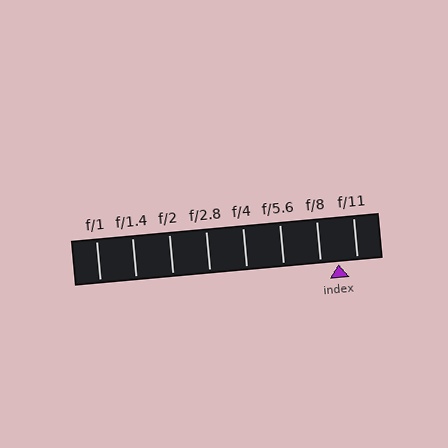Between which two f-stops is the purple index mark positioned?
The index mark is between f/8 and f/11.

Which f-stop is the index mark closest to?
The index mark is closest to f/11.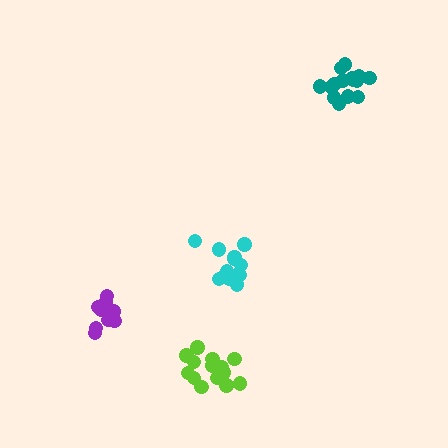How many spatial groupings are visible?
There are 4 spatial groupings.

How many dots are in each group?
Group 1: 14 dots, Group 2: 15 dots, Group 3: 11 dots, Group 4: 15 dots (55 total).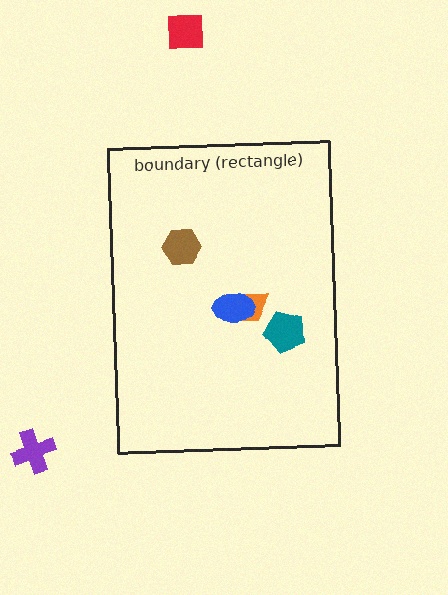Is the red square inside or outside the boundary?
Outside.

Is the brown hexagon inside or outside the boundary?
Inside.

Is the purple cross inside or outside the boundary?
Outside.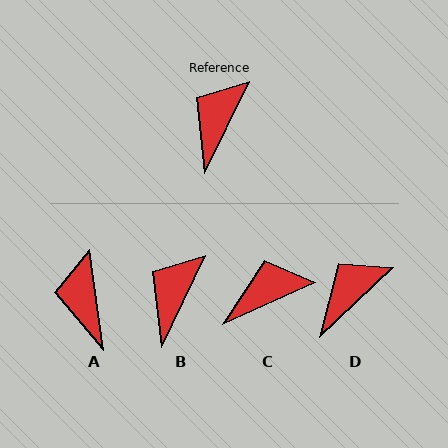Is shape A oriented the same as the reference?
No, it is off by about 34 degrees.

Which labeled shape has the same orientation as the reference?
B.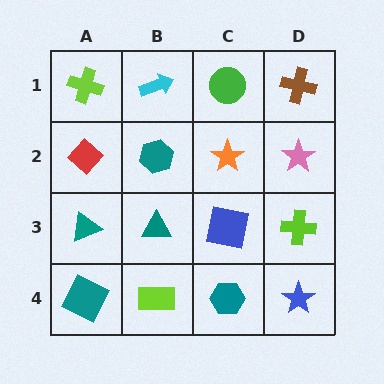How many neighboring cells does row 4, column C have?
3.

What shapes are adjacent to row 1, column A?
A red diamond (row 2, column A), a cyan arrow (row 1, column B).